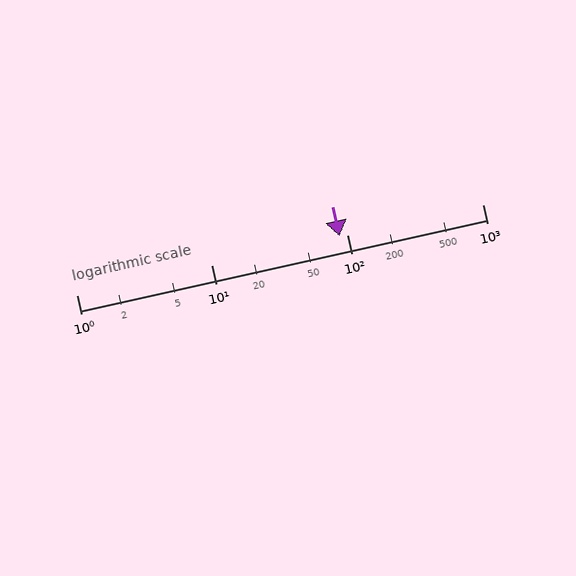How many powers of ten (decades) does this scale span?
The scale spans 3 decades, from 1 to 1000.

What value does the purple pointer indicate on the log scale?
The pointer indicates approximately 88.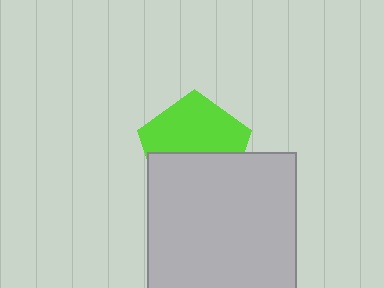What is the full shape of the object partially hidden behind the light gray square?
The partially hidden object is a lime pentagon.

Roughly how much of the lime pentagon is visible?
About half of it is visible (roughly 54%).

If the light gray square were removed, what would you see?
You would see the complete lime pentagon.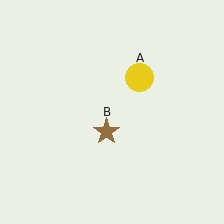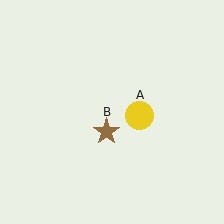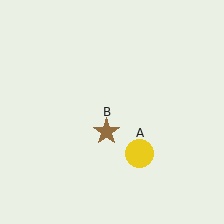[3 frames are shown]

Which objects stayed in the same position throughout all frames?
Brown star (object B) remained stationary.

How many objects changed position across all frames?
1 object changed position: yellow circle (object A).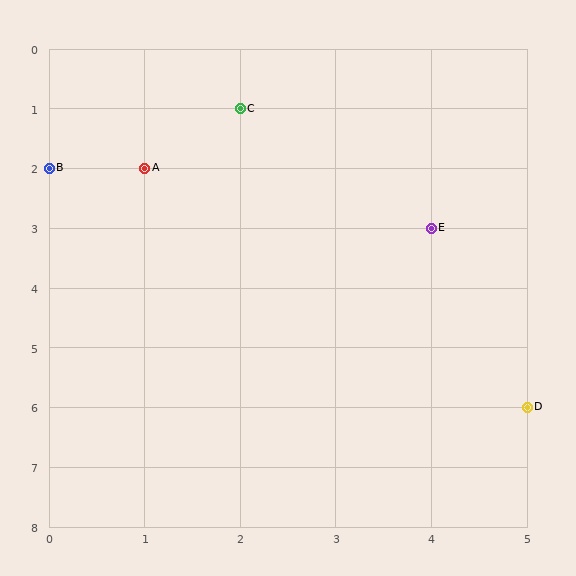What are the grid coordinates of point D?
Point D is at grid coordinates (5, 6).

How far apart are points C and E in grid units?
Points C and E are 2 columns and 2 rows apart (about 2.8 grid units diagonally).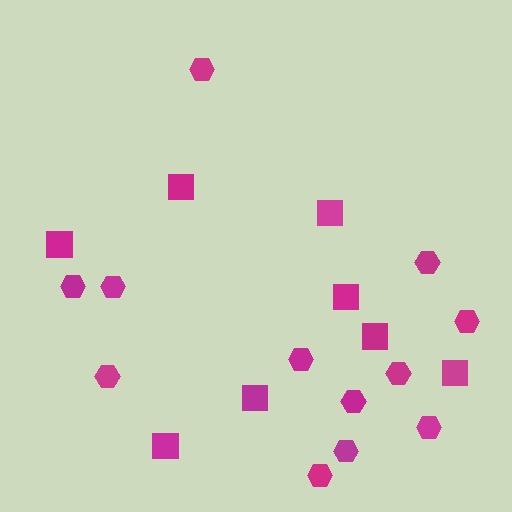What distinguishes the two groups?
There are 2 groups: one group of hexagons (12) and one group of squares (8).